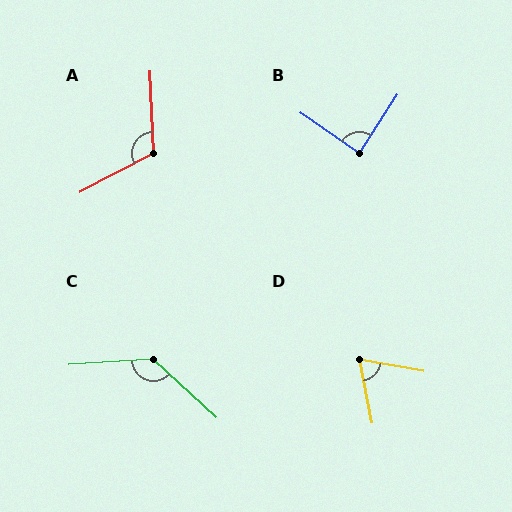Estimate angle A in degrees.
Approximately 115 degrees.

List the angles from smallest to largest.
D (68°), B (89°), A (115°), C (134°).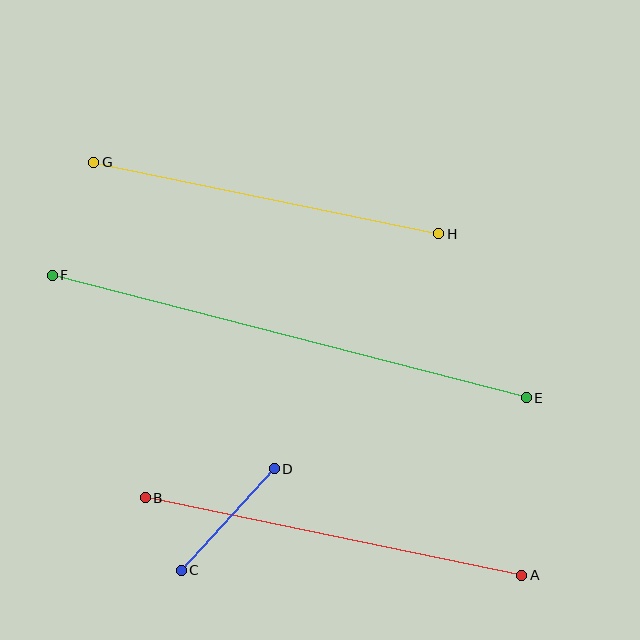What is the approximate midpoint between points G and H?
The midpoint is at approximately (266, 198) pixels.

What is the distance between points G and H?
The distance is approximately 352 pixels.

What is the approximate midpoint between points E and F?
The midpoint is at approximately (289, 337) pixels.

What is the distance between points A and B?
The distance is approximately 384 pixels.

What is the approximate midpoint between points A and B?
The midpoint is at approximately (333, 537) pixels.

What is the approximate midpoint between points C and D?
The midpoint is at approximately (228, 519) pixels.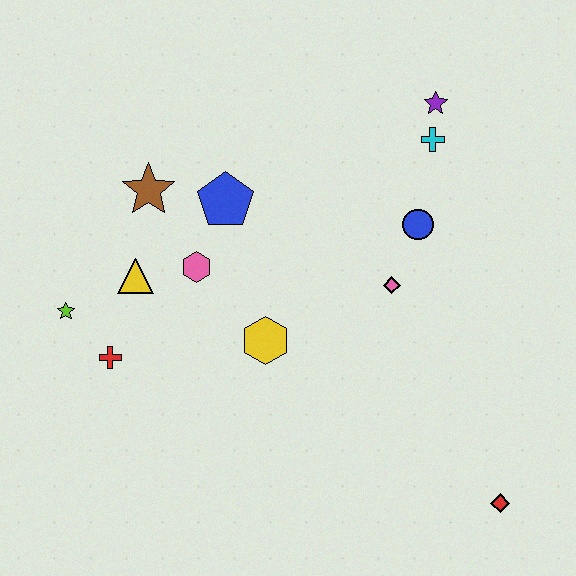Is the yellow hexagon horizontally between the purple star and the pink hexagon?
Yes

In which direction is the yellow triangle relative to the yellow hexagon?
The yellow triangle is to the left of the yellow hexagon.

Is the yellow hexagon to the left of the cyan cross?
Yes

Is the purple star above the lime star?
Yes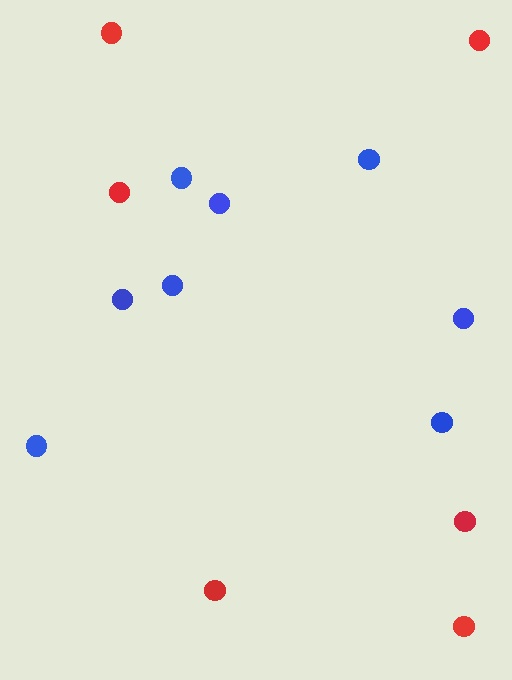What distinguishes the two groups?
There are 2 groups: one group of blue circles (8) and one group of red circles (6).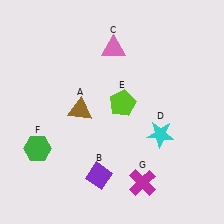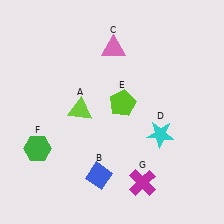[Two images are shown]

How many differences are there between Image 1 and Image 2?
There are 2 differences between the two images.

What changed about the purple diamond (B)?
In Image 1, B is purple. In Image 2, it changed to blue.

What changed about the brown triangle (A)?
In Image 1, A is brown. In Image 2, it changed to lime.